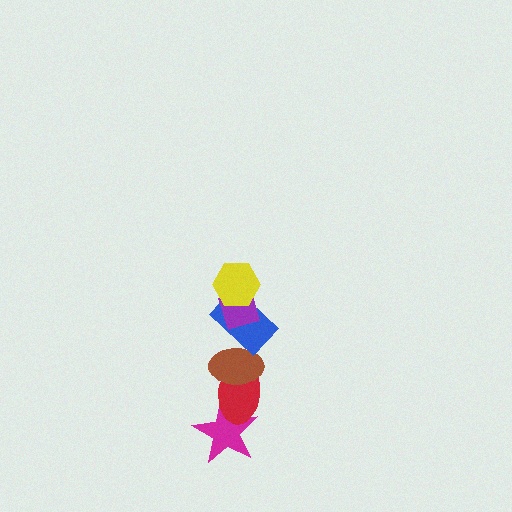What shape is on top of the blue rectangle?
The purple diamond is on top of the blue rectangle.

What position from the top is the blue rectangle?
The blue rectangle is 3rd from the top.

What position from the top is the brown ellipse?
The brown ellipse is 4th from the top.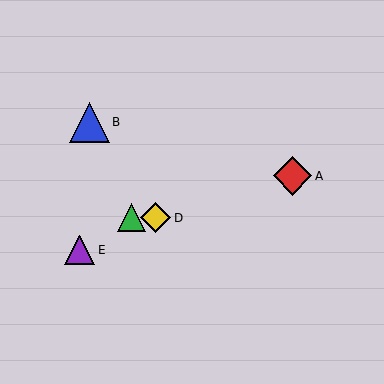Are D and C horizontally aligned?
Yes, both are at y≈218.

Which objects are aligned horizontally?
Objects C, D are aligned horizontally.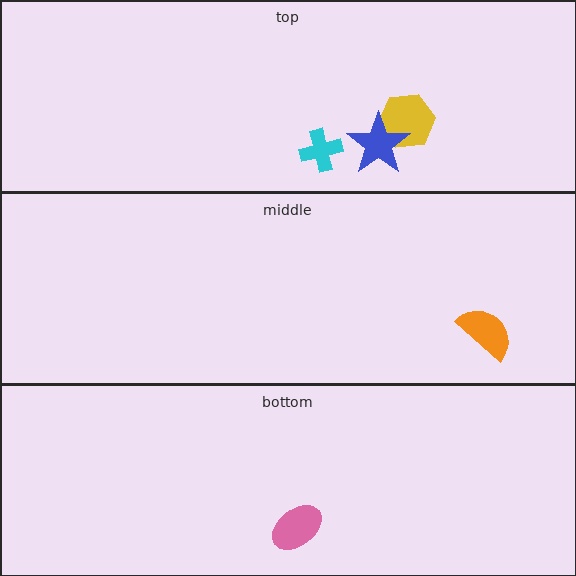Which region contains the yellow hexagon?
The top region.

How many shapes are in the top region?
3.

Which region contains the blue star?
The top region.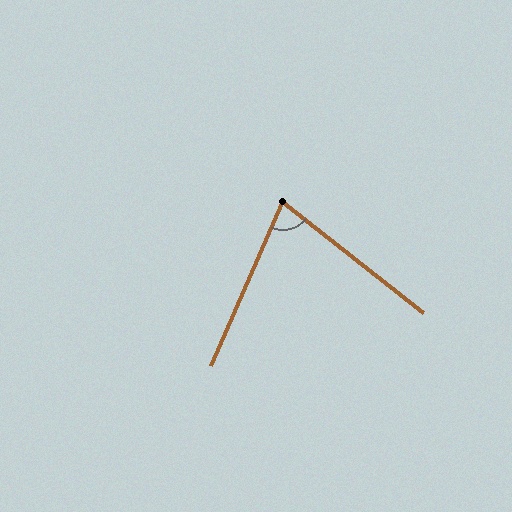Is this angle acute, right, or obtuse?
It is acute.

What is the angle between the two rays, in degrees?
Approximately 75 degrees.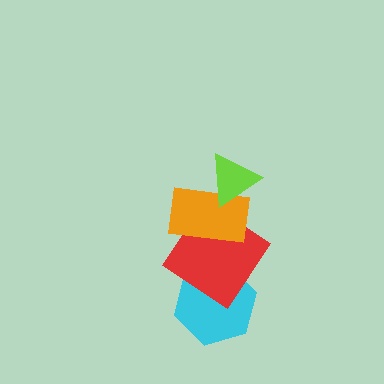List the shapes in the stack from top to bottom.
From top to bottom: the lime triangle, the orange rectangle, the red diamond, the cyan hexagon.